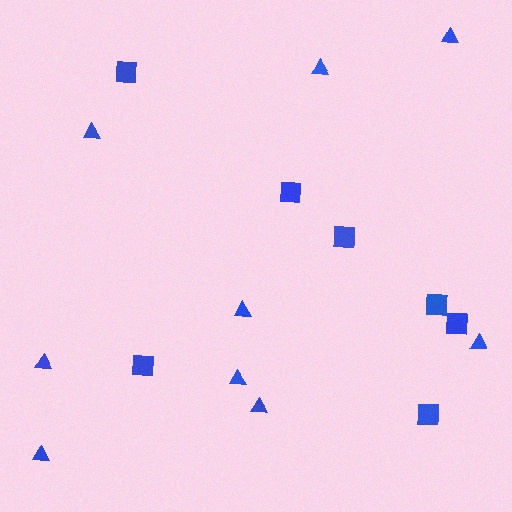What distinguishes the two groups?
There are 2 groups: one group of triangles (9) and one group of squares (7).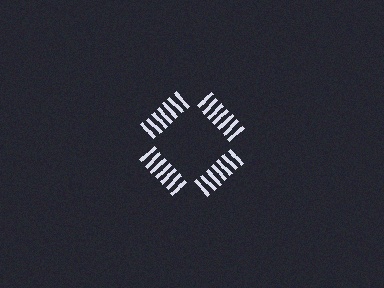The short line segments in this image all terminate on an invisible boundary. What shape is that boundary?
An illusory square — the line segments terminate on its edges but no continuous stroke is drawn.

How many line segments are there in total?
28 — 7 along each of the 4 edges.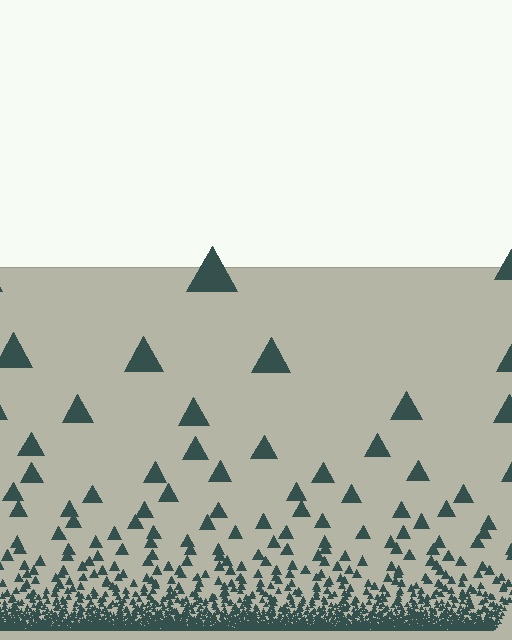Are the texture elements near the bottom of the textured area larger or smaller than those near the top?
Smaller. The gradient is inverted — elements near the bottom are smaller and denser.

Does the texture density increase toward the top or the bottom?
Density increases toward the bottom.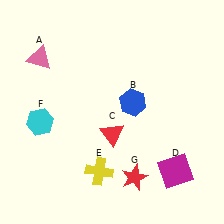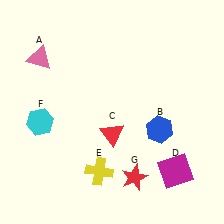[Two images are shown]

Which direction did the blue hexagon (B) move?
The blue hexagon (B) moved down.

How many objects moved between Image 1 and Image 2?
1 object moved between the two images.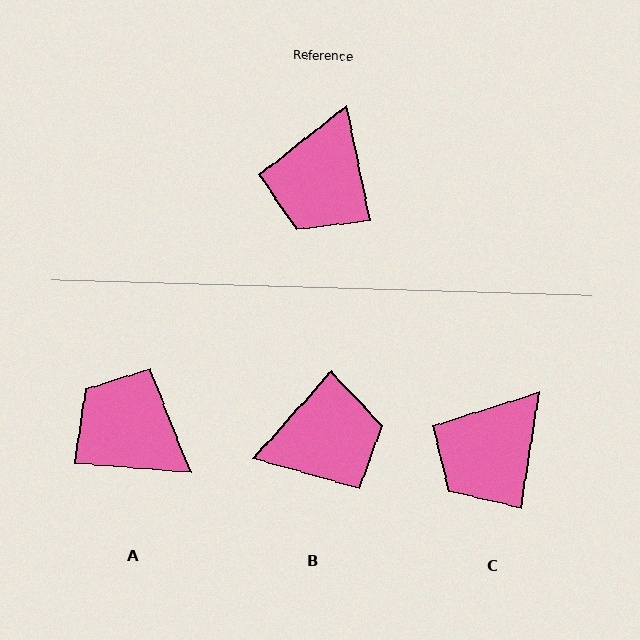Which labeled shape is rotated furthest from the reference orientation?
B, about 126 degrees away.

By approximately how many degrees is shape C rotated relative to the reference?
Approximately 21 degrees clockwise.